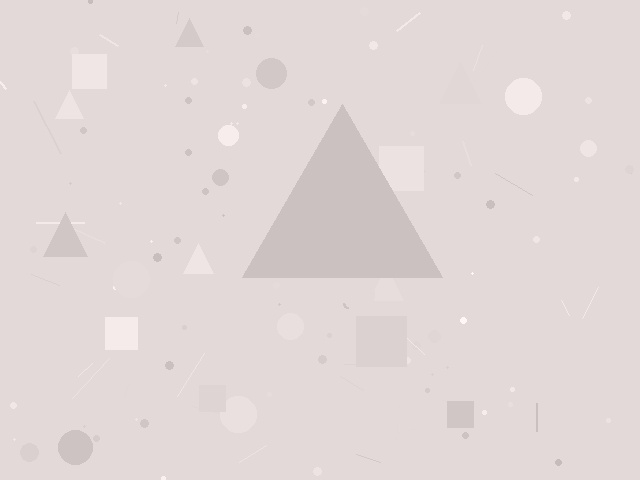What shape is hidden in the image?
A triangle is hidden in the image.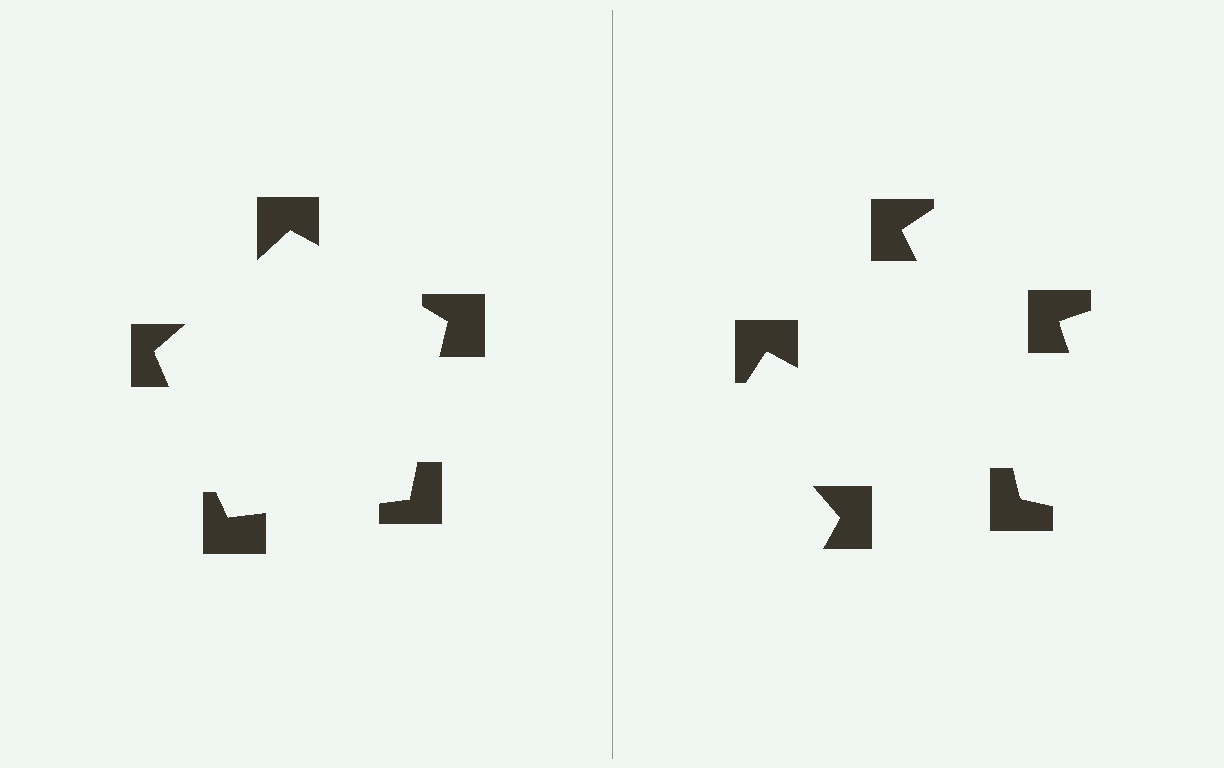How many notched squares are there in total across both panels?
10 — 5 on each side.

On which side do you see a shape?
An illusory pentagon appears on the left side. On the right side the wedge cuts are rotated, so no coherent shape forms.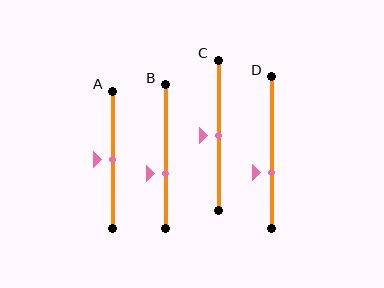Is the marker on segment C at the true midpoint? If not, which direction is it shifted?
Yes, the marker on segment C is at the true midpoint.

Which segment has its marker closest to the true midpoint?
Segment A has its marker closest to the true midpoint.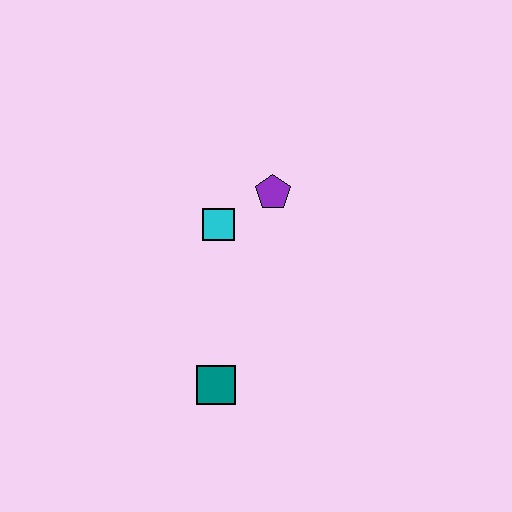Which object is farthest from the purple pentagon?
The teal square is farthest from the purple pentagon.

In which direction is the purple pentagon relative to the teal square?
The purple pentagon is above the teal square.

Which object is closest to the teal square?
The cyan square is closest to the teal square.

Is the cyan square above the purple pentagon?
No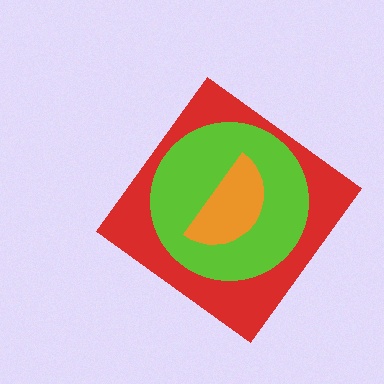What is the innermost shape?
The orange semicircle.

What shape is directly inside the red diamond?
The lime circle.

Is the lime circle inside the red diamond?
Yes.